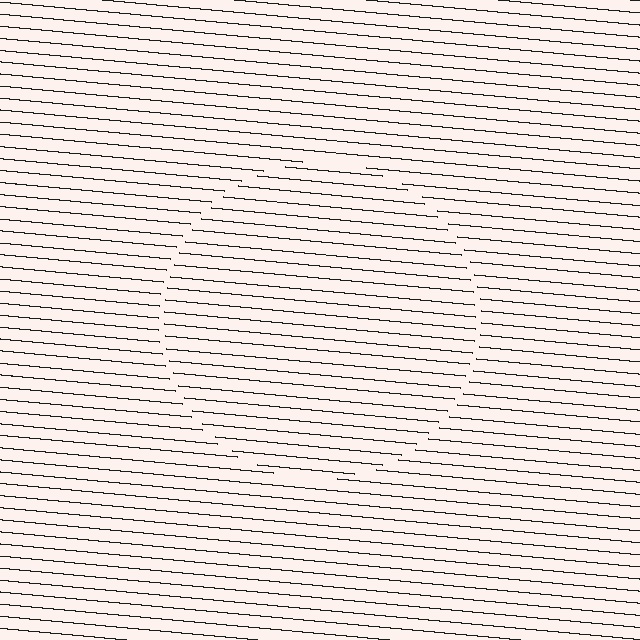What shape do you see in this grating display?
An illusory circle. The interior of the shape contains the same grating, shifted by half a period — the contour is defined by the phase discontinuity where line-ends from the inner and outer gratings abut.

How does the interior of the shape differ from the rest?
The interior of the shape contains the same grating, shifted by half a period — the contour is defined by the phase discontinuity where line-ends from the inner and outer gratings abut.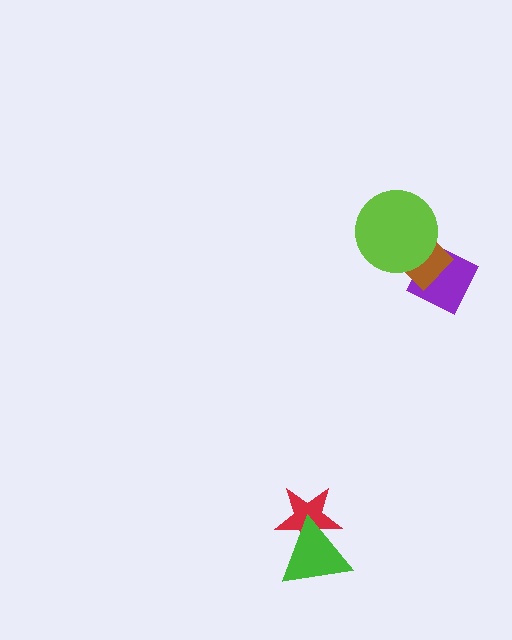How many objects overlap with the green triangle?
1 object overlaps with the green triangle.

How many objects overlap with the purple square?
1 object overlaps with the purple square.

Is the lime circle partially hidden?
No, no other shape covers it.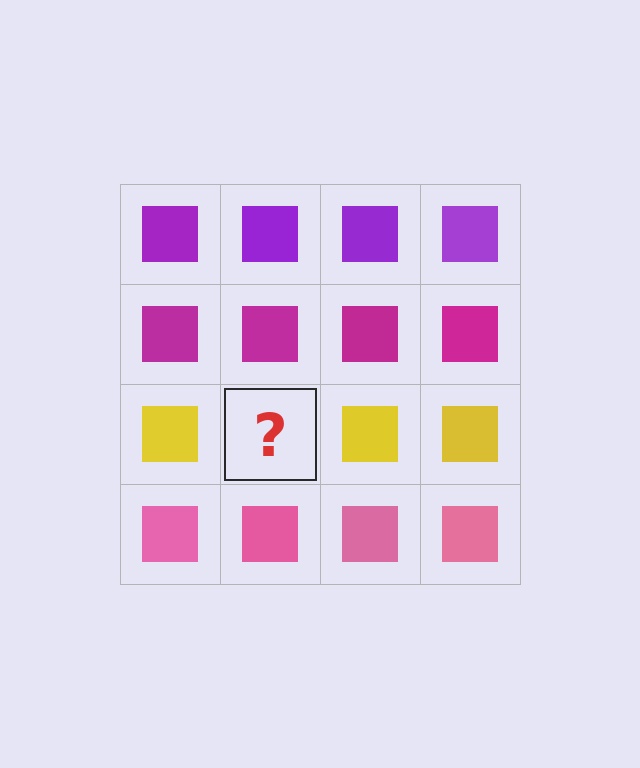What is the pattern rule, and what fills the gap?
The rule is that each row has a consistent color. The gap should be filled with a yellow square.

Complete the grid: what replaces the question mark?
The question mark should be replaced with a yellow square.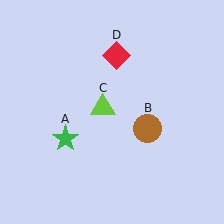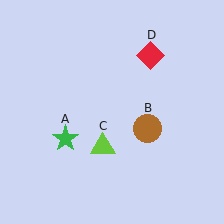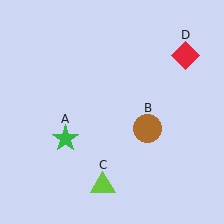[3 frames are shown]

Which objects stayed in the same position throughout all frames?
Green star (object A) and brown circle (object B) remained stationary.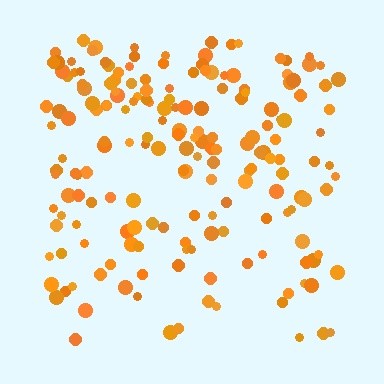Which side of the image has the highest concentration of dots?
The top.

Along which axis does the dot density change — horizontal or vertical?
Vertical.